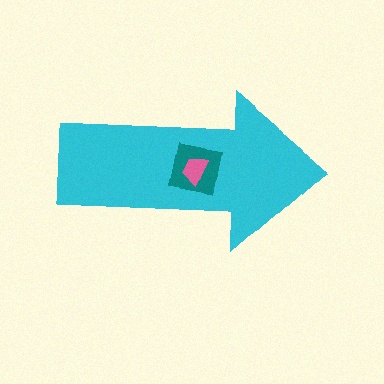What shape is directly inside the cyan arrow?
The teal square.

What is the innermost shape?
The pink trapezoid.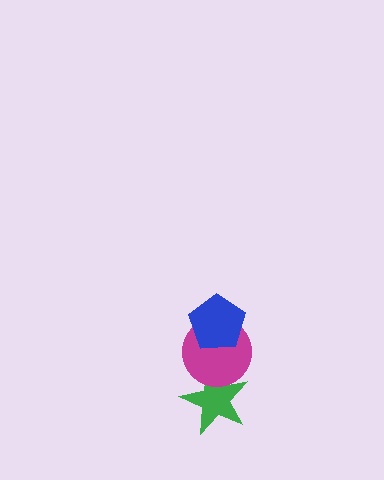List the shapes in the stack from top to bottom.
From top to bottom: the blue pentagon, the magenta circle, the green star.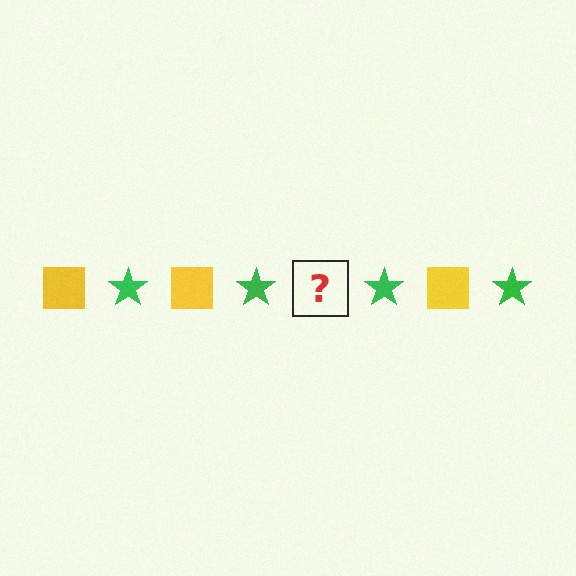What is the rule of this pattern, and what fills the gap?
The rule is that the pattern alternates between yellow square and green star. The gap should be filled with a yellow square.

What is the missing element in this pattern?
The missing element is a yellow square.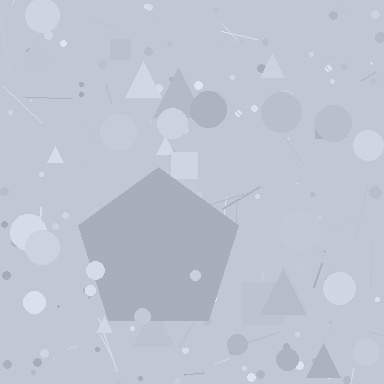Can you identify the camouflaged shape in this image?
The camouflaged shape is a pentagon.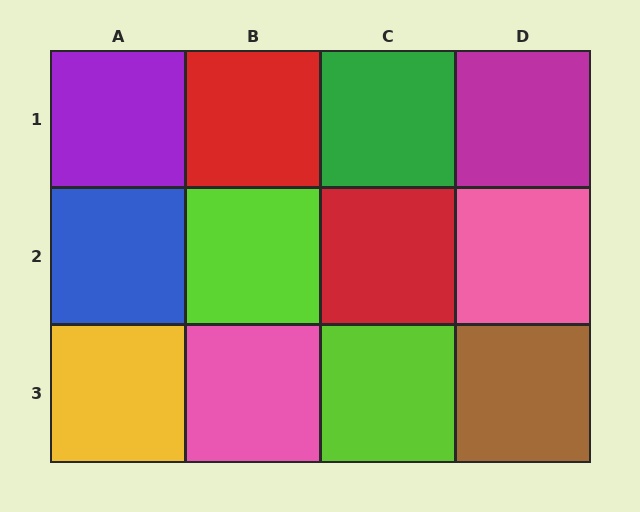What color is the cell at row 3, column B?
Pink.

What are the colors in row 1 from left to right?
Purple, red, green, magenta.